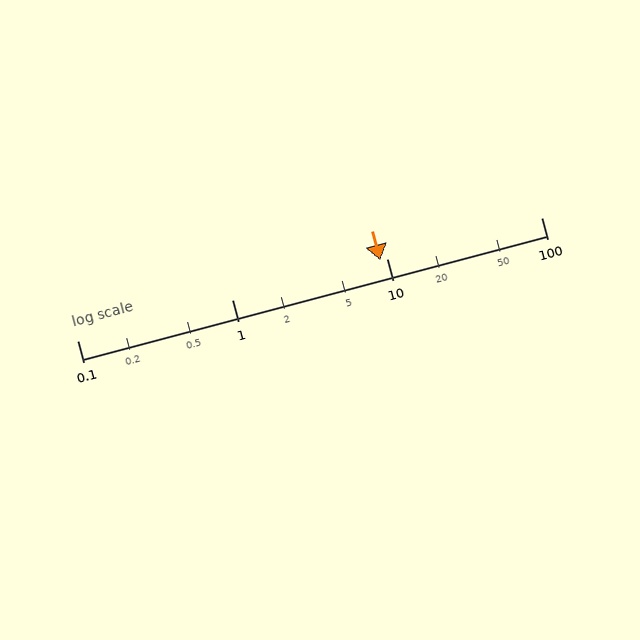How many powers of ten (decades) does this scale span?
The scale spans 3 decades, from 0.1 to 100.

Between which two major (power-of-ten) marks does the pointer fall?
The pointer is between 1 and 10.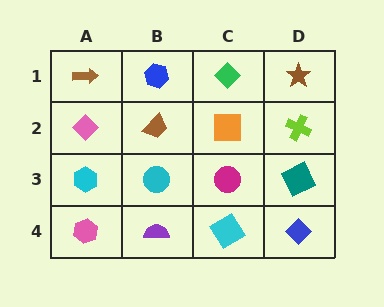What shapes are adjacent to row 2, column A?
A brown arrow (row 1, column A), a cyan hexagon (row 3, column A), a brown trapezoid (row 2, column B).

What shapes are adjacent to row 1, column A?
A pink diamond (row 2, column A), a blue hexagon (row 1, column B).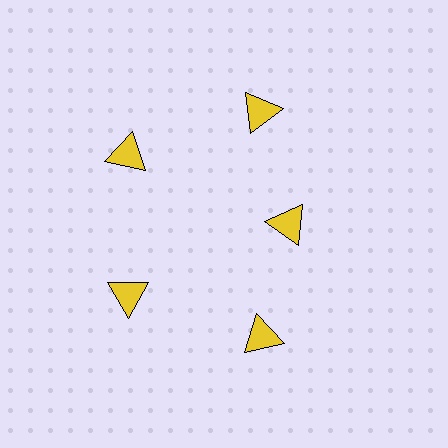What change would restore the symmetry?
The symmetry would be restored by moving it outward, back onto the ring so that all 5 triangles sit at equal angles and equal distance from the center.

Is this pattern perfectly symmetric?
No. The 5 yellow triangles are arranged in a ring, but one element near the 3 o'clock position is pulled inward toward the center, breaking the 5-fold rotational symmetry.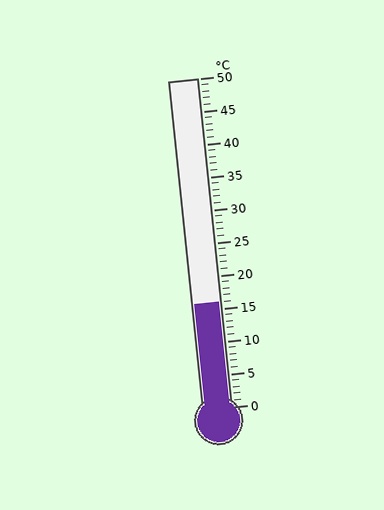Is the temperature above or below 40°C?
The temperature is below 40°C.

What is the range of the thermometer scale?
The thermometer scale ranges from 0°C to 50°C.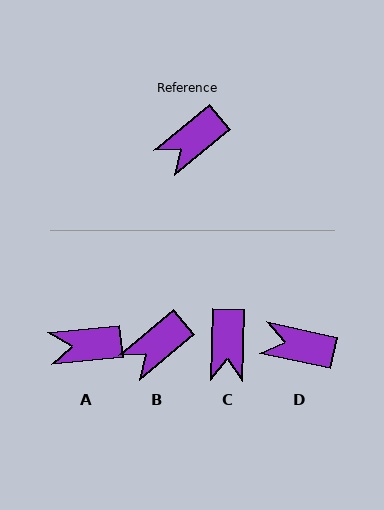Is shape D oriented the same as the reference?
No, it is off by about 52 degrees.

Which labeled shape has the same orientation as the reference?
B.